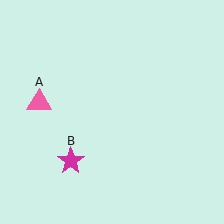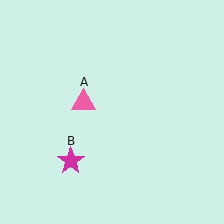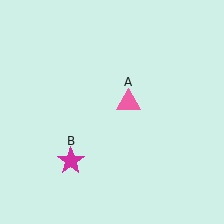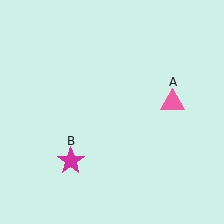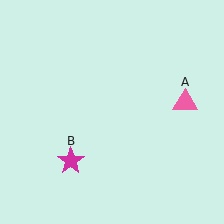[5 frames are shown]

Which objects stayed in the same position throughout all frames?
Magenta star (object B) remained stationary.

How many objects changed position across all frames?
1 object changed position: pink triangle (object A).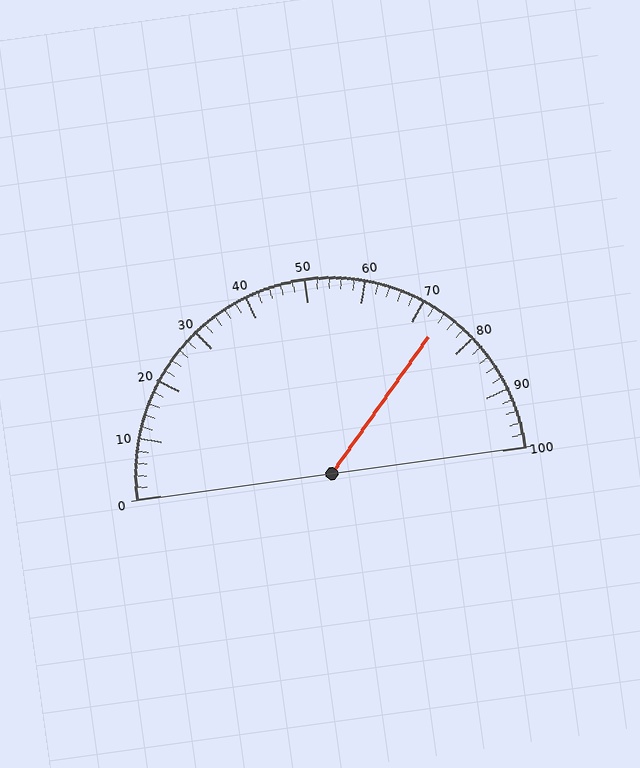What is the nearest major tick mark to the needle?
The nearest major tick mark is 70.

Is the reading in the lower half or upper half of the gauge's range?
The reading is in the upper half of the range (0 to 100).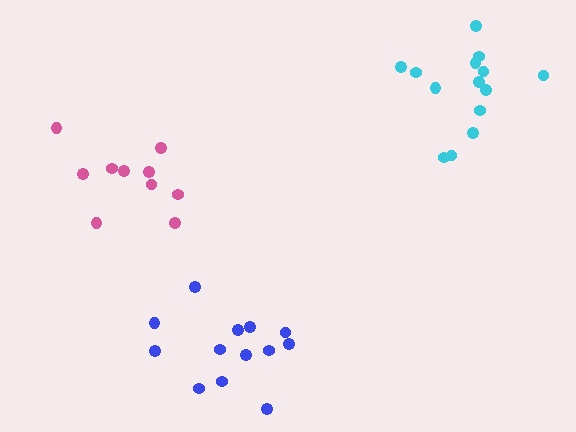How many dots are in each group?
Group 1: 13 dots, Group 2: 10 dots, Group 3: 14 dots (37 total).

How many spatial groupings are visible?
There are 3 spatial groupings.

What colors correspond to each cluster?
The clusters are colored: blue, pink, cyan.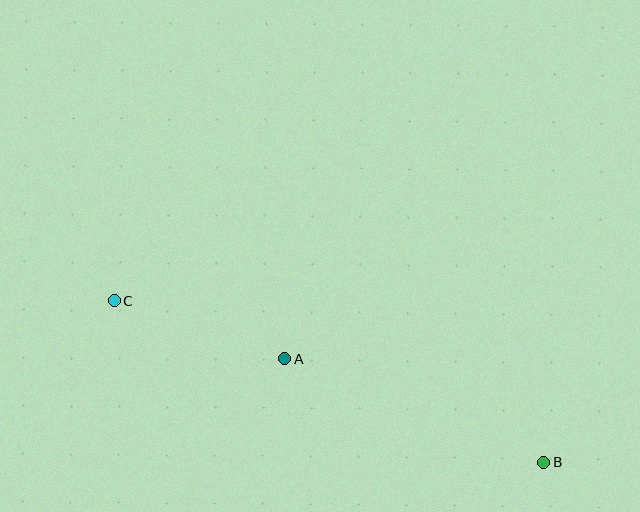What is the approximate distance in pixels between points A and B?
The distance between A and B is approximately 279 pixels.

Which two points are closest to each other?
Points A and C are closest to each other.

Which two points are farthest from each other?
Points B and C are farthest from each other.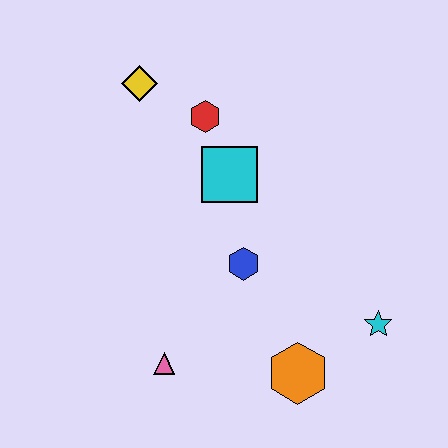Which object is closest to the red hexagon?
The cyan square is closest to the red hexagon.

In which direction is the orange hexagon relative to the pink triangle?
The orange hexagon is to the right of the pink triangle.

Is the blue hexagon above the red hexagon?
No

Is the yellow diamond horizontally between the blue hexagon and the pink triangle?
No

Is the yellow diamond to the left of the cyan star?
Yes